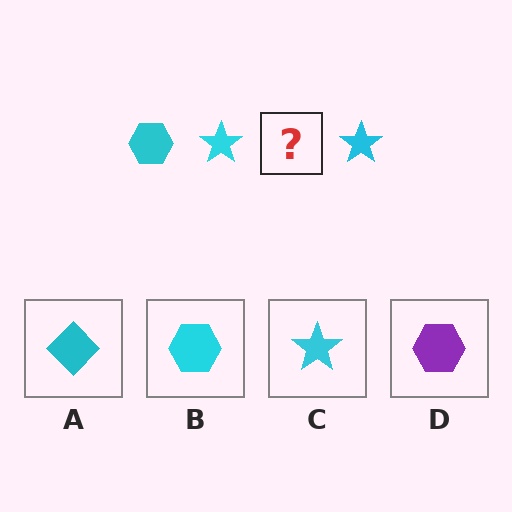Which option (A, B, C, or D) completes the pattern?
B.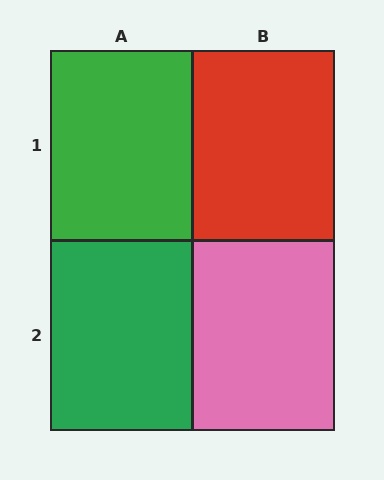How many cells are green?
2 cells are green.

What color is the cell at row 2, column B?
Pink.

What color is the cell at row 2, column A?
Green.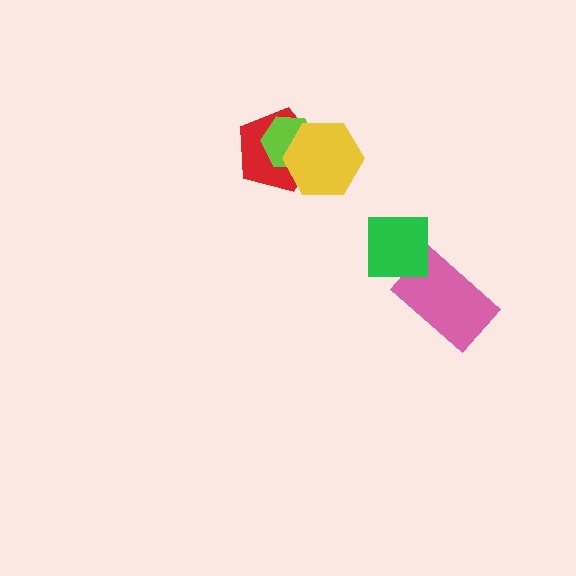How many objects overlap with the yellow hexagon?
2 objects overlap with the yellow hexagon.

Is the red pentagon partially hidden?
Yes, it is partially covered by another shape.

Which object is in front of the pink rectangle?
The green square is in front of the pink rectangle.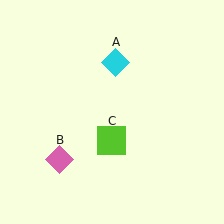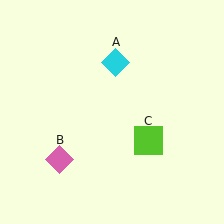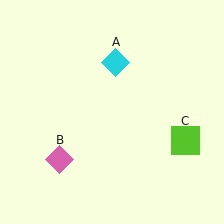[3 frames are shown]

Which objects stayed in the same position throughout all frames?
Cyan diamond (object A) and pink diamond (object B) remained stationary.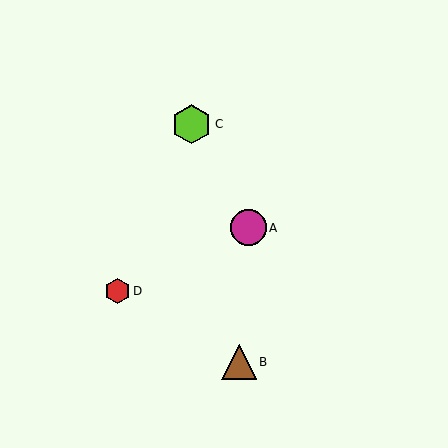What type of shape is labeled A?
Shape A is a magenta circle.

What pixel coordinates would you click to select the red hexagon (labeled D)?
Click at (117, 291) to select the red hexagon D.